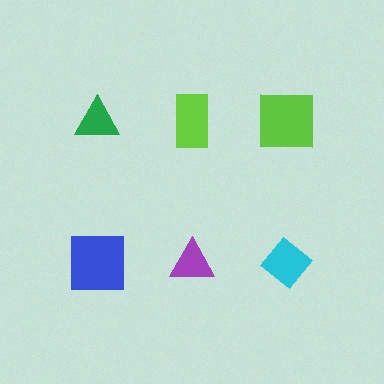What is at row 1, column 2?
A lime rectangle.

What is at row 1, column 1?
A green triangle.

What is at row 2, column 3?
A cyan diamond.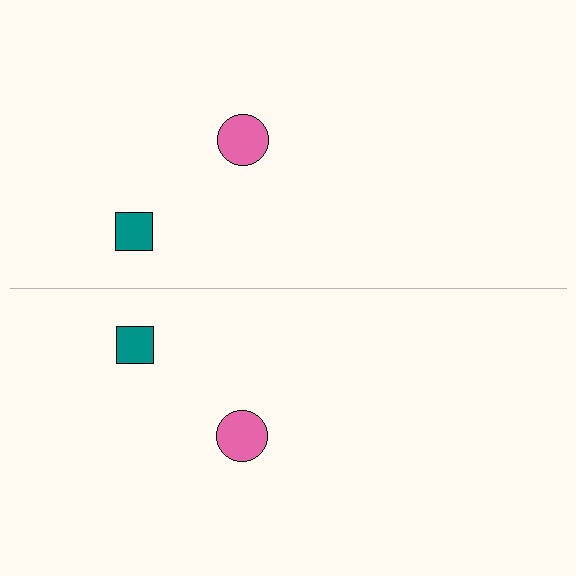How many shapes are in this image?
There are 4 shapes in this image.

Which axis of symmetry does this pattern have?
The pattern has a horizontal axis of symmetry running through the center of the image.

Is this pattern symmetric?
Yes, this pattern has bilateral (reflection) symmetry.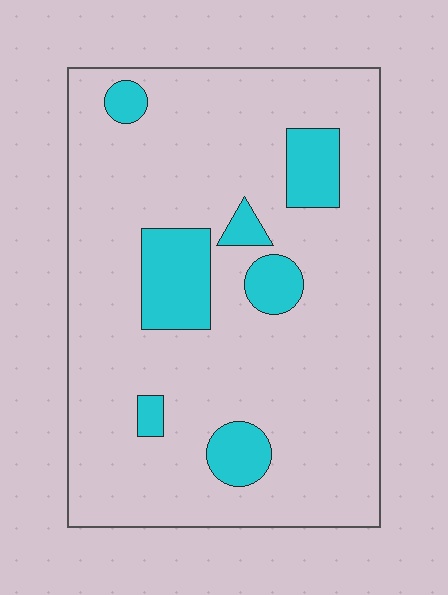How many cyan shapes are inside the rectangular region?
7.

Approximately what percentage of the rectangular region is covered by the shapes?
Approximately 15%.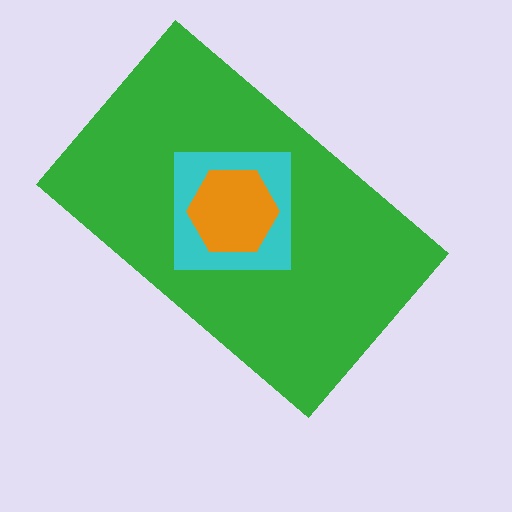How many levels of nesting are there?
3.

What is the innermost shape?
The orange hexagon.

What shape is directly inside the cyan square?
The orange hexagon.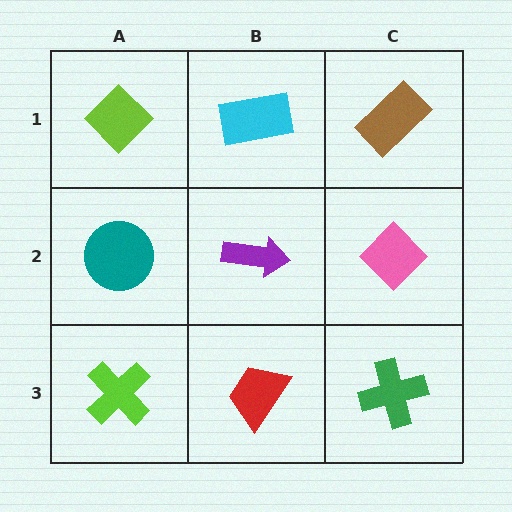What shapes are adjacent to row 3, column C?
A pink diamond (row 2, column C), a red trapezoid (row 3, column B).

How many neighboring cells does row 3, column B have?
3.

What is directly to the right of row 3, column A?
A red trapezoid.